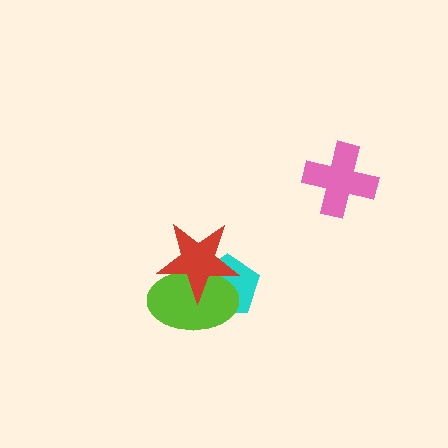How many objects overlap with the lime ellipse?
2 objects overlap with the lime ellipse.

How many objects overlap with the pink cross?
0 objects overlap with the pink cross.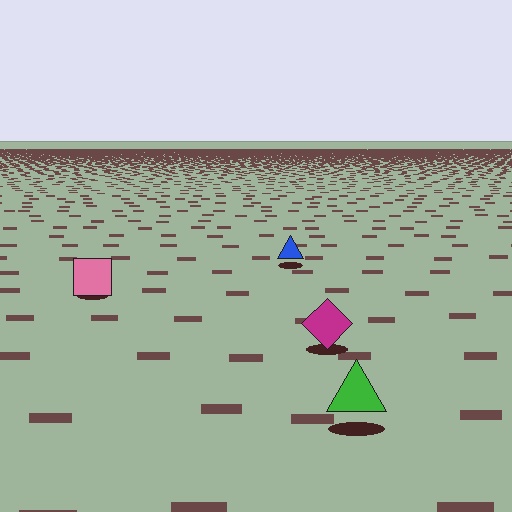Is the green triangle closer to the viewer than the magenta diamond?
Yes. The green triangle is closer — you can tell from the texture gradient: the ground texture is coarser near it.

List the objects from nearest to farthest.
From nearest to farthest: the green triangle, the magenta diamond, the pink square, the blue triangle.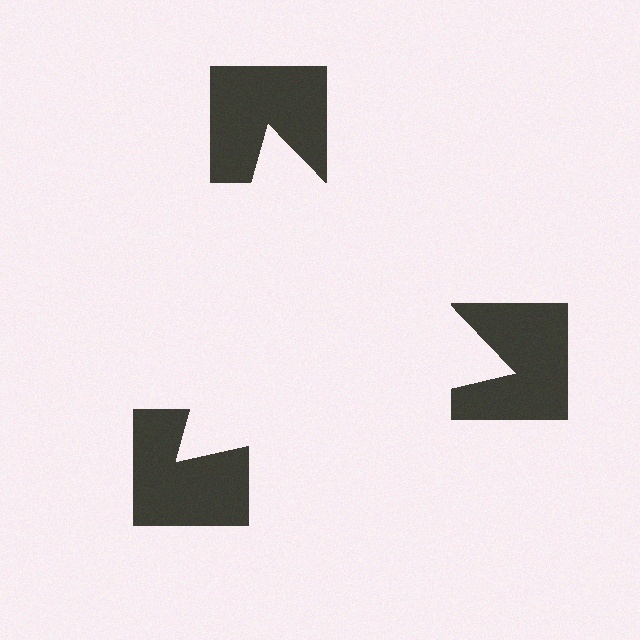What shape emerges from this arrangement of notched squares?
An illusory triangle — its edges are inferred from the aligned wedge cuts in the notched squares, not physically drawn.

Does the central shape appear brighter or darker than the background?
It typically appears slightly brighter than the background, even though no actual brightness change is drawn.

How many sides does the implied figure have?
3 sides.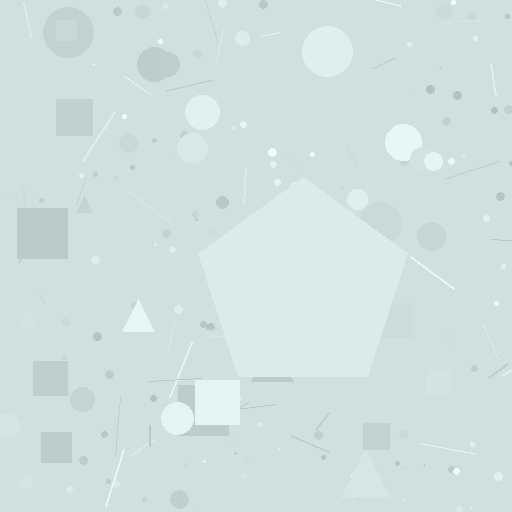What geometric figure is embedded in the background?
A pentagon is embedded in the background.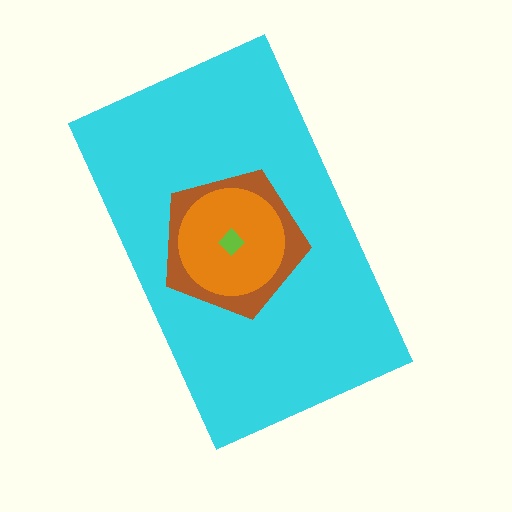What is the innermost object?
The lime diamond.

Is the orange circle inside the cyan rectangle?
Yes.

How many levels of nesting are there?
4.